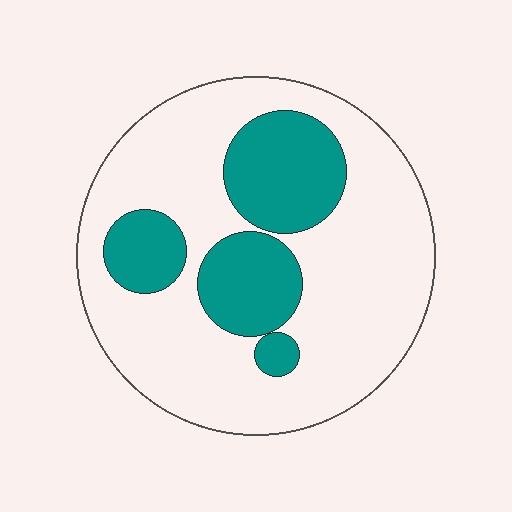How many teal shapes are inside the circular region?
4.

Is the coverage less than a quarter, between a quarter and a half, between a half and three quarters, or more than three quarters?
Between a quarter and a half.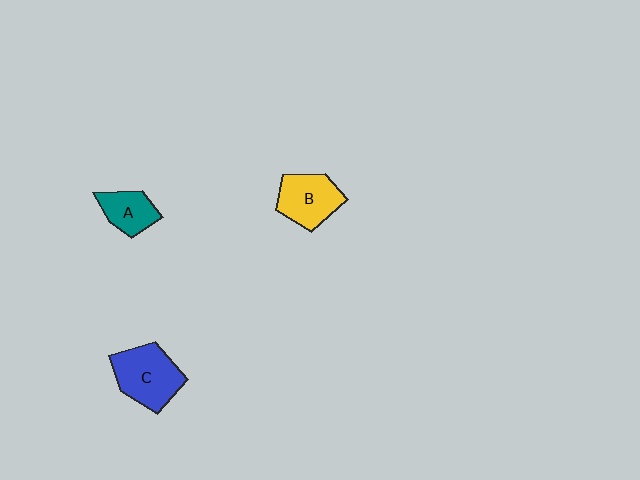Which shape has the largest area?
Shape C (blue).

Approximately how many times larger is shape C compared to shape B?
Approximately 1.2 times.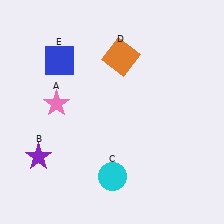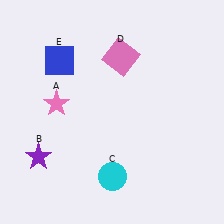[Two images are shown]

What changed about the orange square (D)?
In Image 1, D is orange. In Image 2, it changed to pink.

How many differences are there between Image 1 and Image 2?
There is 1 difference between the two images.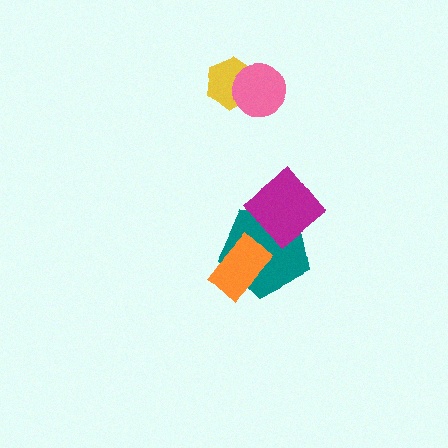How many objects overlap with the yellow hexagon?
1 object overlaps with the yellow hexagon.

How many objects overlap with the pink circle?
1 object overlaps with the pink circle.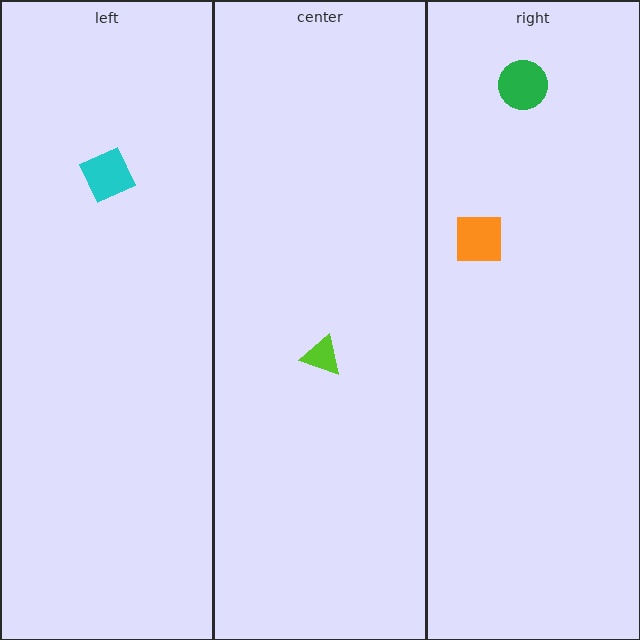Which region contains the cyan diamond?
The left region.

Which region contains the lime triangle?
The center region.